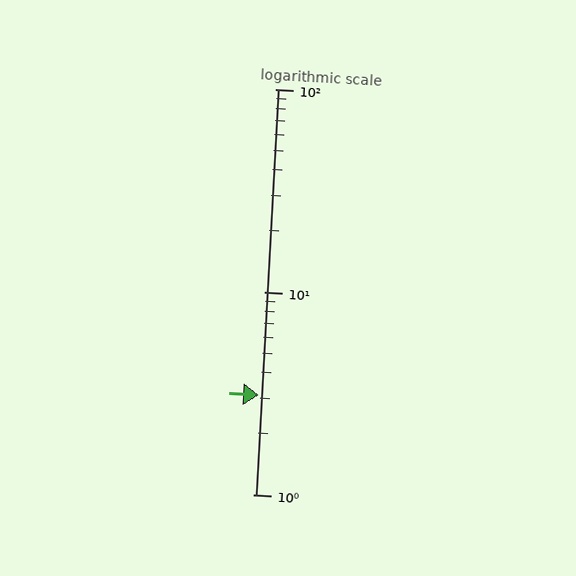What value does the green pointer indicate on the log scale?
The pointer indicates approximately 3.1.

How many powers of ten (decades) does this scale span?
The scale spans 2 decades, from 1 to 100.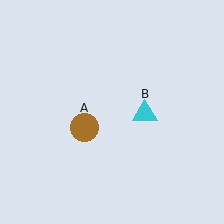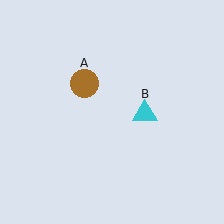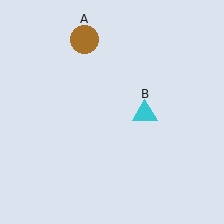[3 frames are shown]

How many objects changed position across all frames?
1 object changed position: brown circle (object A).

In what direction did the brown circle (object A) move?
The brown circle (object A) moved up.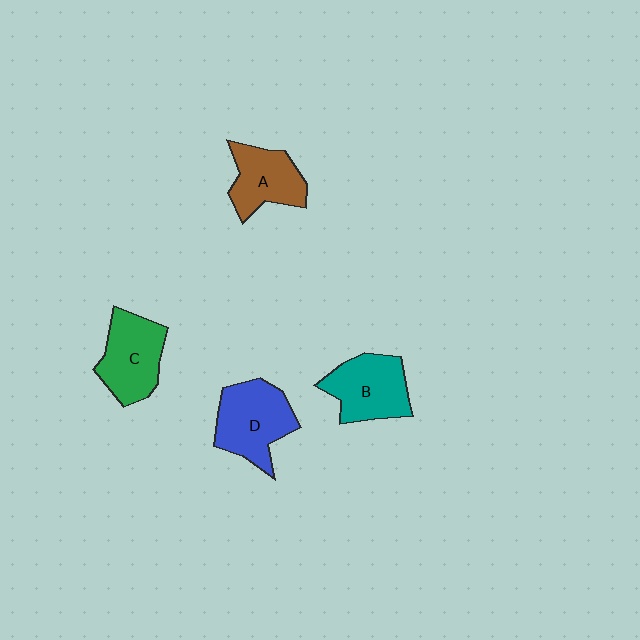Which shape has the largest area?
Shape D (blue).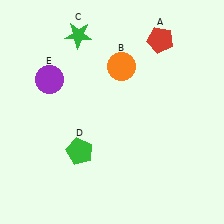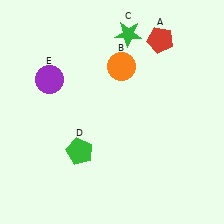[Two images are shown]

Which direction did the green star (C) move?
The green star (C) moved right.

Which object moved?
The green star (C) moved right.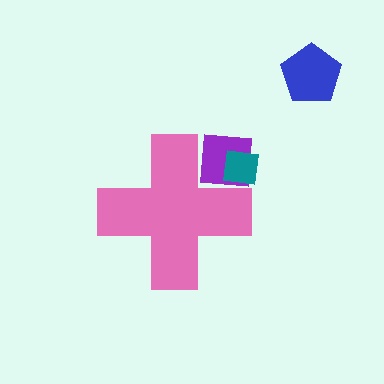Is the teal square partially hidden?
Yes, the teal square is partially hidden behind the pink cross.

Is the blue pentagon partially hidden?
No, the blue pentagon is fully visible.